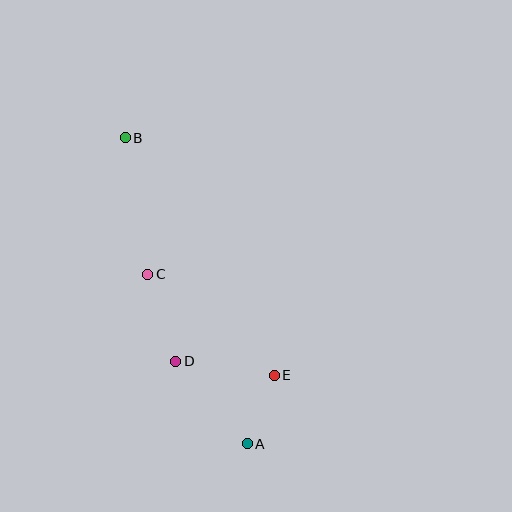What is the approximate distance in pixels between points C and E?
The distance between C and E is approximately 161 pixels.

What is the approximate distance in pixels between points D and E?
The distance between D and E is approximately 100 pixels.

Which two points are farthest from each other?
Points A and B are farthest from each other.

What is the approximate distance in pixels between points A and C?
The distance between A and C is approximately 196 pixels.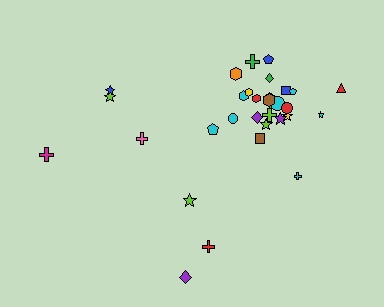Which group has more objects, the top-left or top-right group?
The top-right group.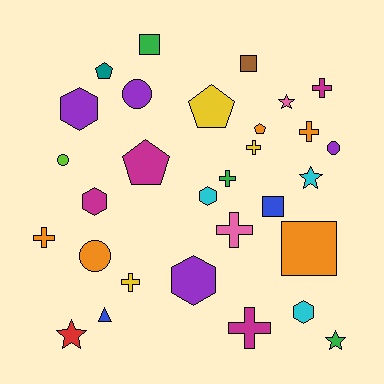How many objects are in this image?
There are 30 objects.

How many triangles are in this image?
There is 1 triangle.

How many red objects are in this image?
There is 1 red object.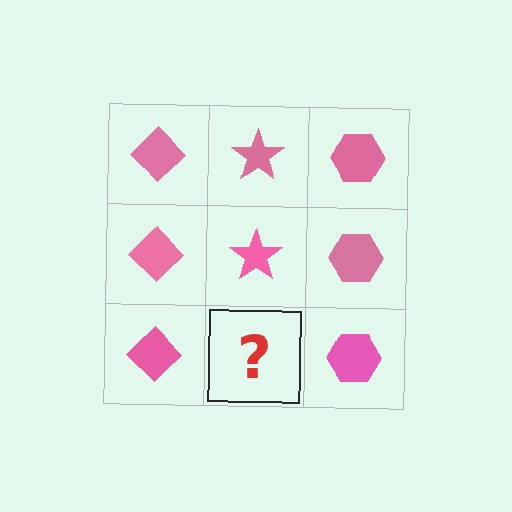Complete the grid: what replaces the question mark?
The question mark should be replaced with a pink star.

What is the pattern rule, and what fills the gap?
The rule is that each column has a consistent shape. The gap should be filled with a pink star.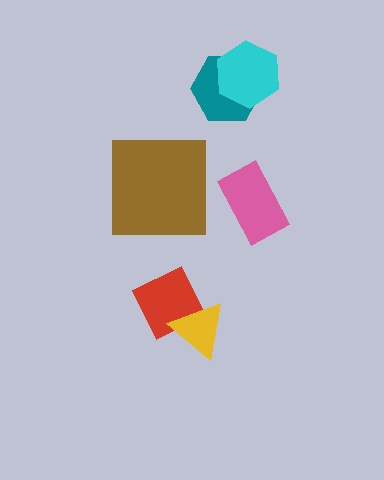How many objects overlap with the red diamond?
1 object overlaps with the red diamond.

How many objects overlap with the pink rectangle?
0 objects overlap with the pink rectangle.